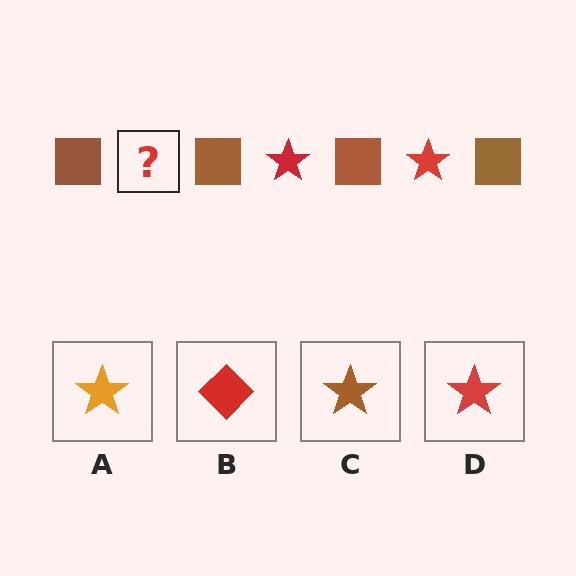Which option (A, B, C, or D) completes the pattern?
D.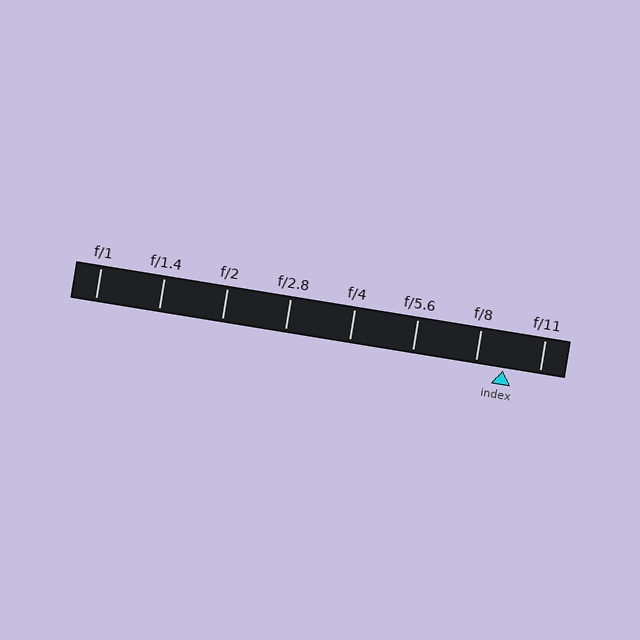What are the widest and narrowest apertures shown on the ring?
The widest aperture shown is f/1 and the narrowest is f/11.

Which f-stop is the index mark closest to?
The index mark is closest to f/8.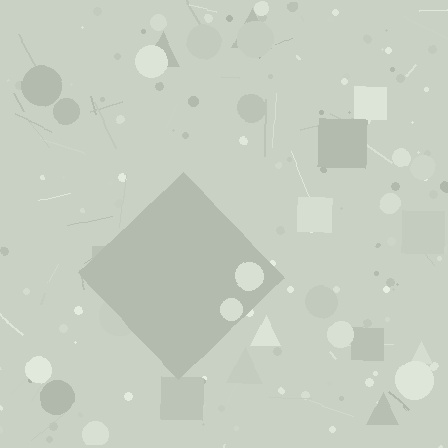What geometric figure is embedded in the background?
A diamond is embedded in the background.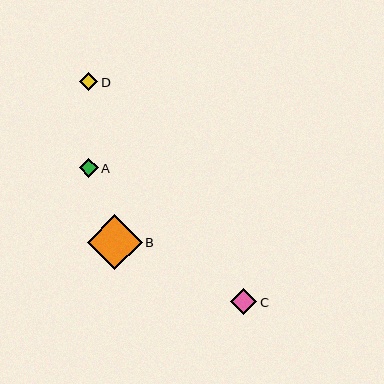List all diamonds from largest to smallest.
From largest to smallest: B, C, A, D.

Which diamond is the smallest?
Diamond D is the smallest with a size of approximately 18 pixels.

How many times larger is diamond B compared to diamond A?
Diamond B is approximately 2.9 times the size of diamond A.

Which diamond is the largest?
Diamond B is the largest with a size of approximately 55 pixels.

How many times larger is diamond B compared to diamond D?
Diamond B is approximately 3.0 times the size of diamond D.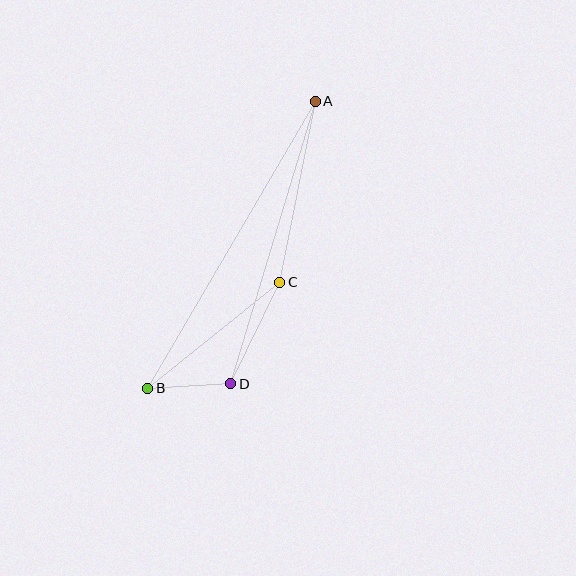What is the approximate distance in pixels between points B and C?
The distance between B and C is approximately 169 pixels.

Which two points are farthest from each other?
Points A and B are farthest from each other.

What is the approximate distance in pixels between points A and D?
The distance between A and D is approximately 295 pixels.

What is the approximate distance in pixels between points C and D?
The distance between C and D is approximately 113 pixels.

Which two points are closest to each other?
Points B and D are closest to each other.